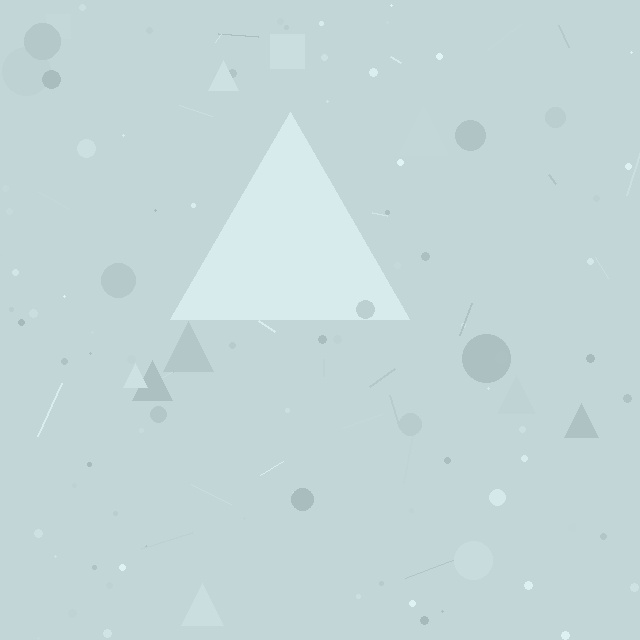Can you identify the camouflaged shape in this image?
The camouflaged shape is a triangle.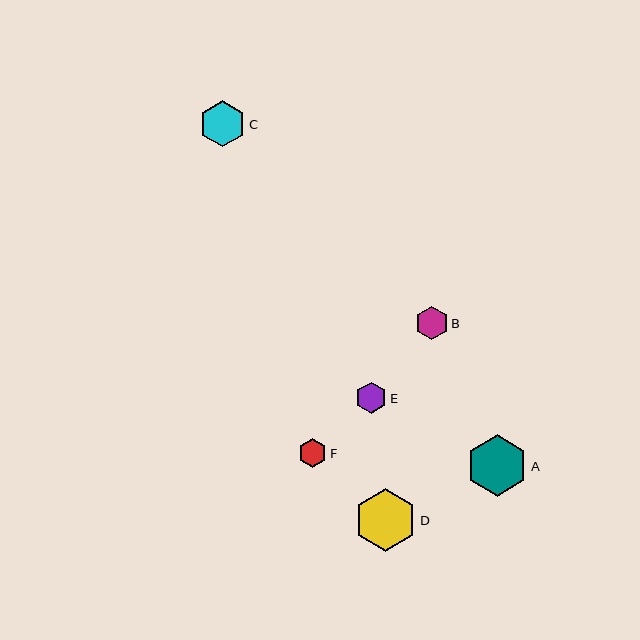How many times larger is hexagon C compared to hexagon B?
Hexagon C is approximately 1.4 times the size of hexagon B.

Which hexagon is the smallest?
Hexagon F is the smallest with a size of approximately 29 pixels.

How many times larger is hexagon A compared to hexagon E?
Hexagon A is approximately 2.0 times the size of hexagon E.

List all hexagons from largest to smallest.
From largest to smallest: D, A, C, B, E, F.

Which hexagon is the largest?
Hexagon D is the largest with a size of approximately 63 pixels.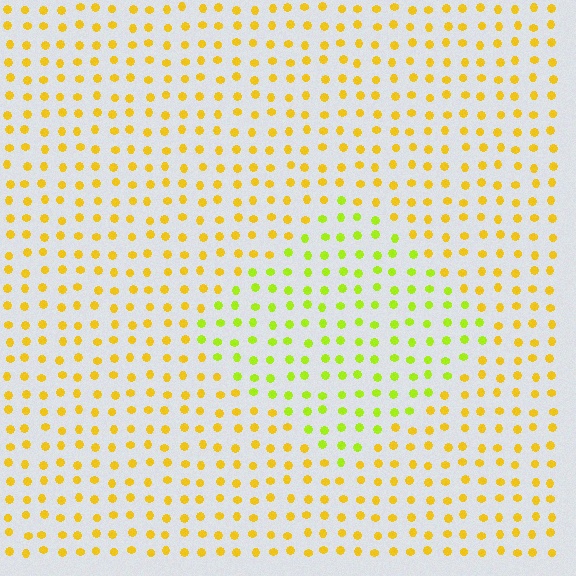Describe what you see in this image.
The image is filled with small yellow elements in a uniform arrangement. A diamond-shaped region is visible where the elements are tinted to a slightly different hue, forming a subtle color boundary.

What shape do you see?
I see a diamond.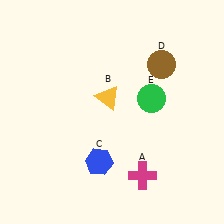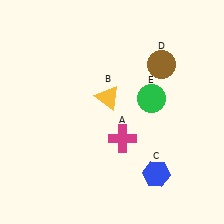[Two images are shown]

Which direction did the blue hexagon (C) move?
The blue hexagon (C) moved right.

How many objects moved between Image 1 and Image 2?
2 objects moved between the two images.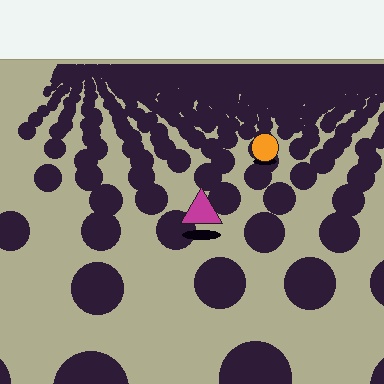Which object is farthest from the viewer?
The orange circle is farthest from the viewer. It appears smaller and the ground texture around it is denser.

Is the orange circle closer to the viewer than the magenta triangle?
No. The magenta triangle is closer — you can tell from the texture gradient: the ground texture is coarser near it.